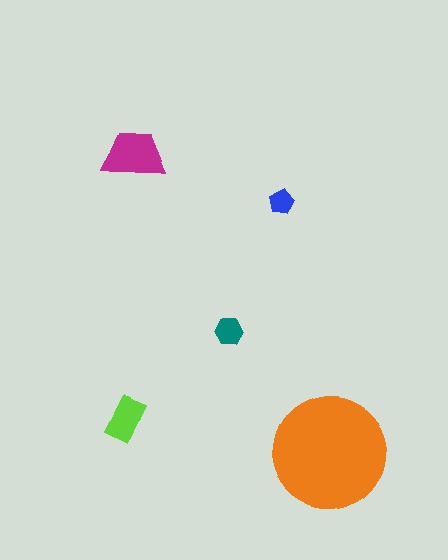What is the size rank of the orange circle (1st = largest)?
1st.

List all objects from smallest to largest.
The blue pentagon, the teal hexagon, the lime rectangle, the magenta trapezoid, the orange circle.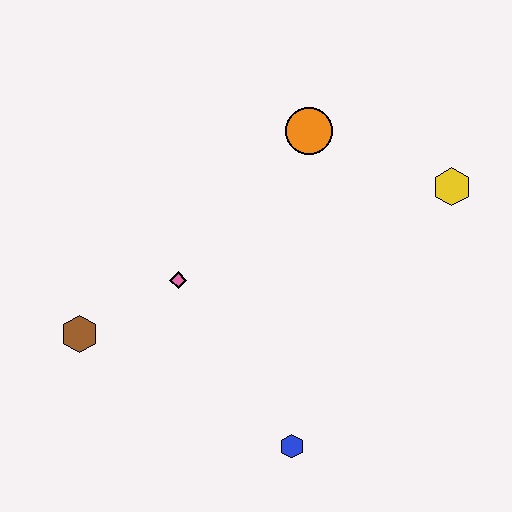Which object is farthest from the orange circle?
The blue hexagon is farthest from the orange circle.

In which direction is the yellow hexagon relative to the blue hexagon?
The yellow hexagon is above the blue hexagon.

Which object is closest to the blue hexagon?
The pink diamond is closest to the blue hexagon.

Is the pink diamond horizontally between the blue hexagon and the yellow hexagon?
No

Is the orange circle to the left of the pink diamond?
No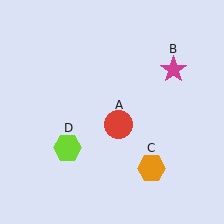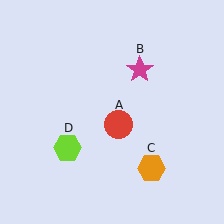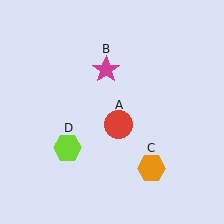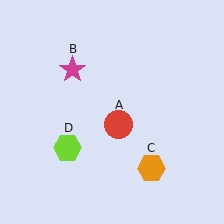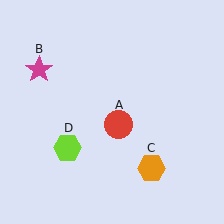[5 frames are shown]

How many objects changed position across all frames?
1 object changed position: magenta star (object B).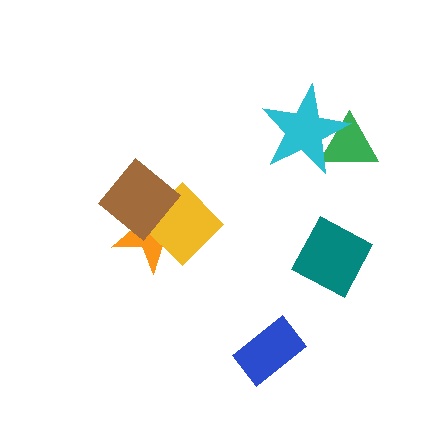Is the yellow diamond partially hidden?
Yes, it is partially covered by another shape.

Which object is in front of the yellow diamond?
The brown diamond is in front of the yellow diamond.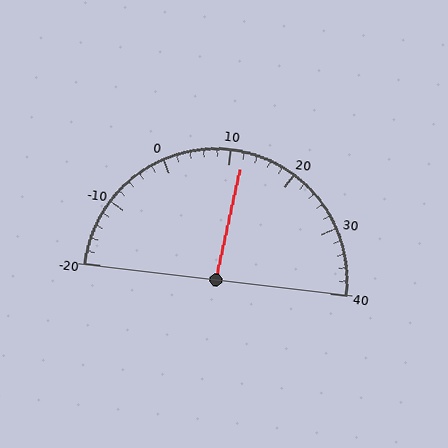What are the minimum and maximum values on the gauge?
The gauge ranges from -20 to 40.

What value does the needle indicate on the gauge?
The needle indicates approximately 12.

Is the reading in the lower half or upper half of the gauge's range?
The reading is in the upper half of the range (-20 to 40).